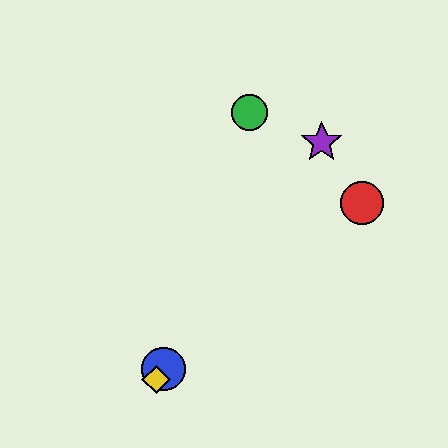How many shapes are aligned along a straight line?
3 shapes (the blue circle, the yellow diamond, the purple star) are aligned along a straight line.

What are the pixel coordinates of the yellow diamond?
The yellow diamond is at (156, 379).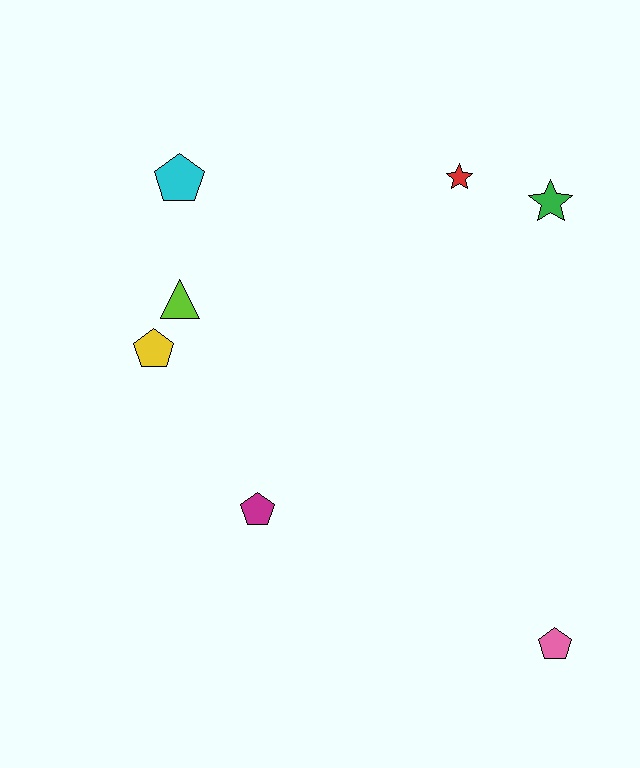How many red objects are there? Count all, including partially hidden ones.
There is 1 red object.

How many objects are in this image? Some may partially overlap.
There are 7 objects.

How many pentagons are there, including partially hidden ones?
There are 4 pentagons.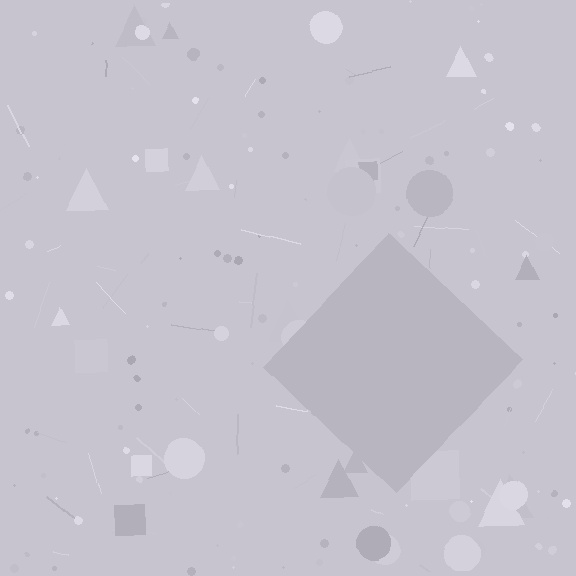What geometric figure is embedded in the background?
A diamond is embedded in the background.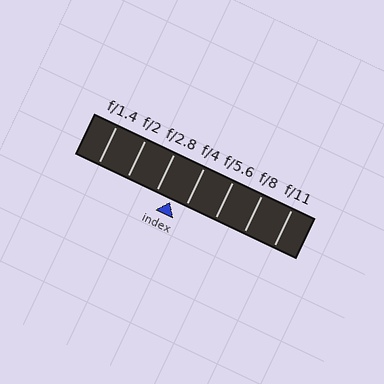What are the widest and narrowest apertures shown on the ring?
The widest aperture shown is f/1.4 and the narrowest is f/11.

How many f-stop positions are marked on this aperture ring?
There are 7 f-stop positions marked.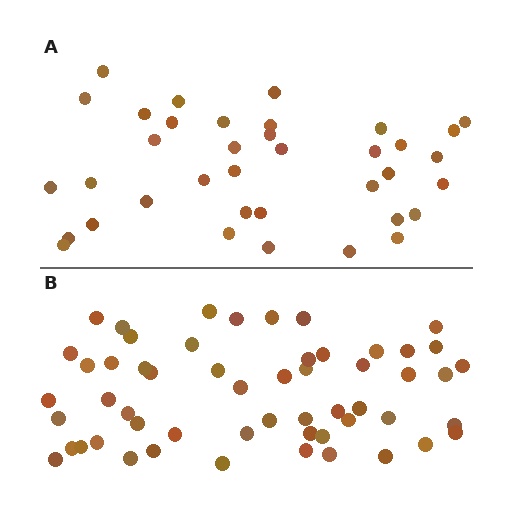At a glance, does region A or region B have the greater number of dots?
Region B (the bottom region) has more dots.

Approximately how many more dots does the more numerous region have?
Region B has approximately 20 more dots than region A.